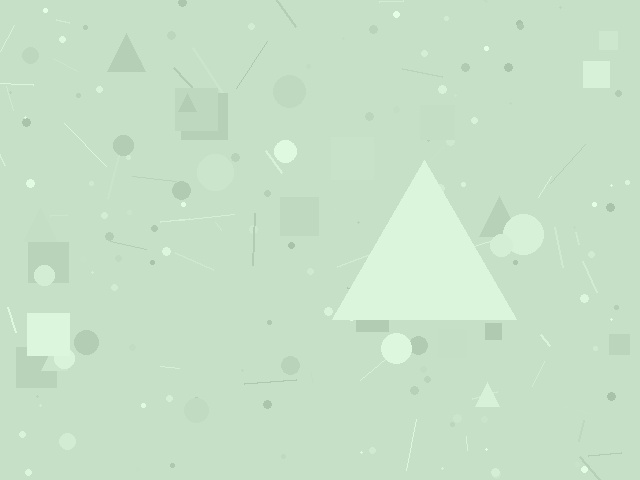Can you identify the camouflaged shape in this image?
The camouflaged shape is a triangle.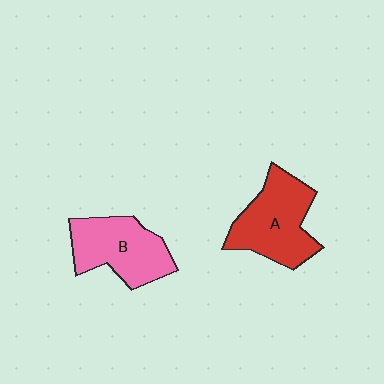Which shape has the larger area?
Shape A (red).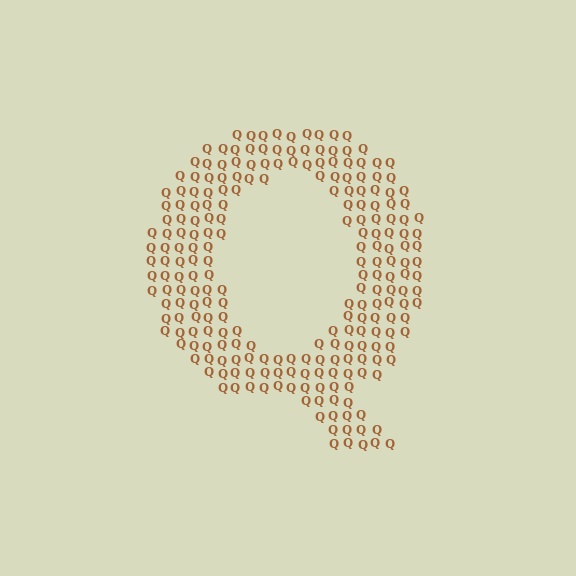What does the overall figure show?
The overall figure shows the letter Q.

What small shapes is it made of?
It is made of small letter Q's.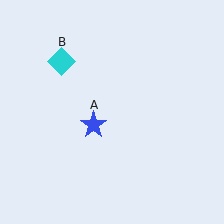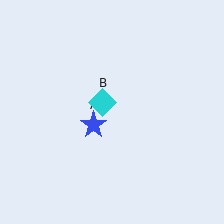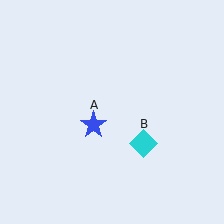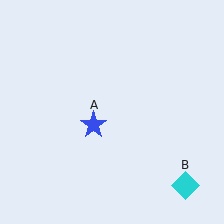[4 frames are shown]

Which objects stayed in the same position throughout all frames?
Blue star (object A) remained stationary.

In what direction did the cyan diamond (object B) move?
The cyan diamond (object B) moved down and to the right.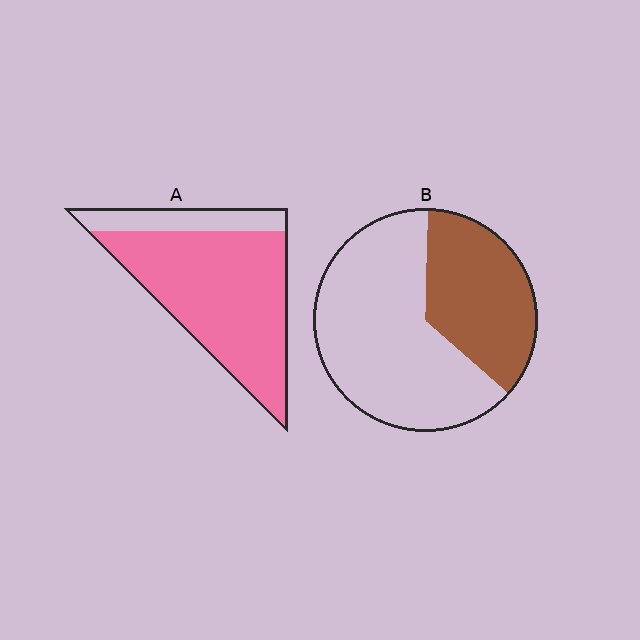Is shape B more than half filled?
No.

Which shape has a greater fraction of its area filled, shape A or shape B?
Shape A.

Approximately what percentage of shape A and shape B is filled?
A is approximately 80% and B is approximately 35%.